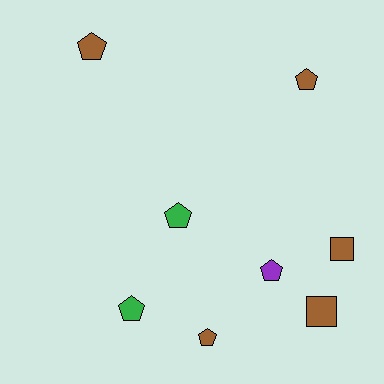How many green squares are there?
There are no green squares.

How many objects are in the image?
There are 8 objects.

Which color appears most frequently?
Brown, with 5 objects.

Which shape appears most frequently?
Pentagon, with 6 objects.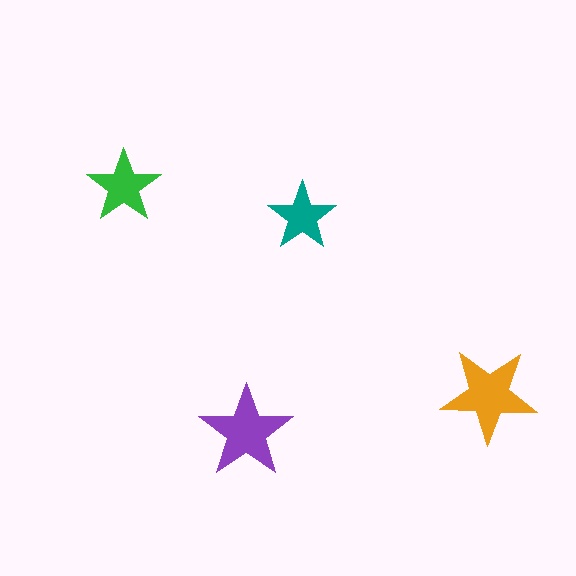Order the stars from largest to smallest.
the orange one, the purple one, the green one, the teal one.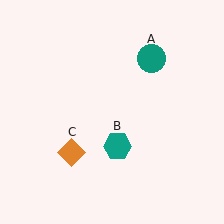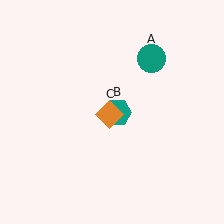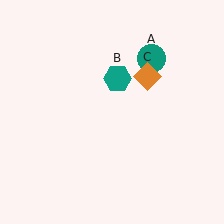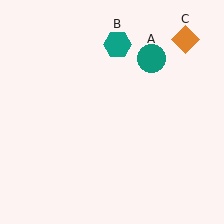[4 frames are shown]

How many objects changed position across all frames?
2 objects changed position: teal hexagon (object B), orange diamond (object C).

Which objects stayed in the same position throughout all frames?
Teal circle (object A) remained stationary.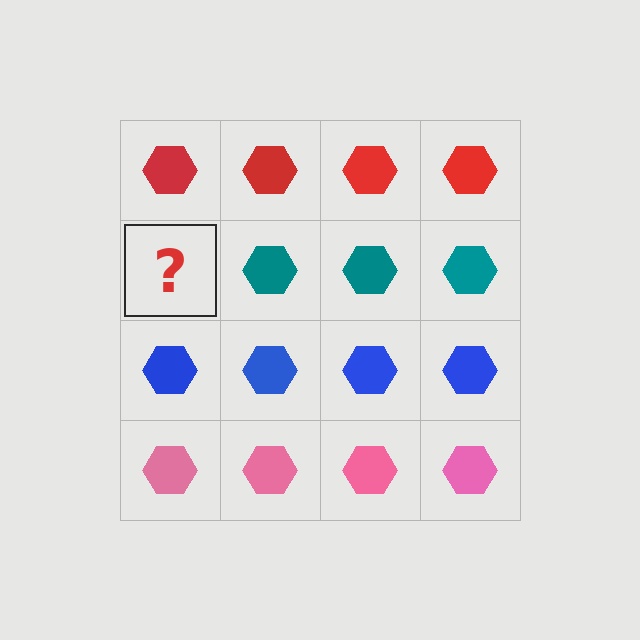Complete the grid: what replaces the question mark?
The question mark should be replaced with a teal hexagon.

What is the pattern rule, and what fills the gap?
The rule is that each row has a consistent color. The gap should be filled with a teal hexagon.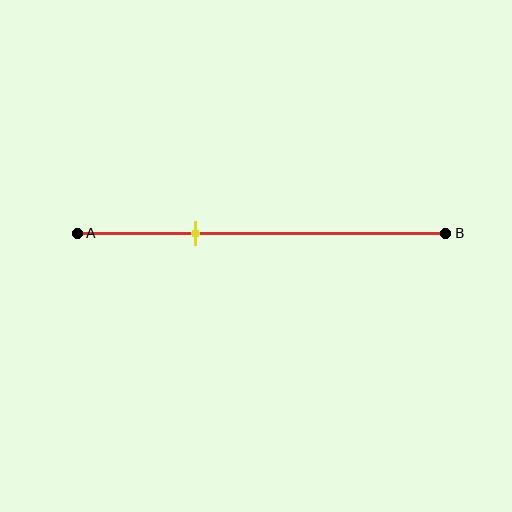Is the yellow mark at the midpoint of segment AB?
No, the mark is at about 30% from A, not at the 50% midpoint.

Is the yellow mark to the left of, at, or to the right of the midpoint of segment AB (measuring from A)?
The yellow mark is to the left of the midpoint of segment AB.